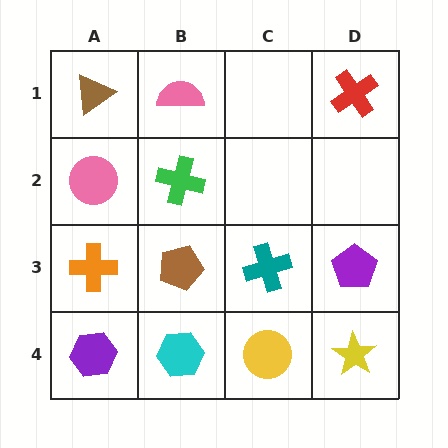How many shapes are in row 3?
4 shapes.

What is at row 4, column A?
A purple hexagon.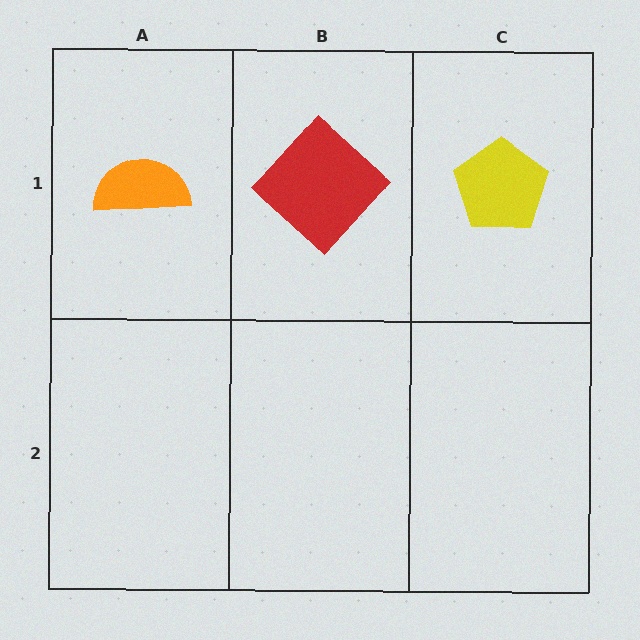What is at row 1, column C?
A yellow pentagon.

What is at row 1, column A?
An orange semicircle.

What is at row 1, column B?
A red diamond.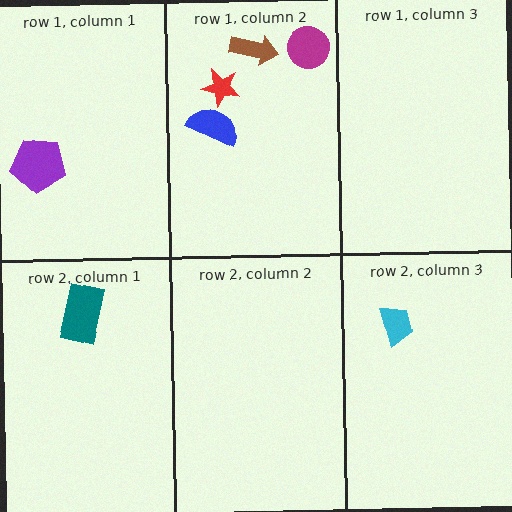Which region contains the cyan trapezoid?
The row 2, column 3 region.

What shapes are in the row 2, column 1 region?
The teal rectangle.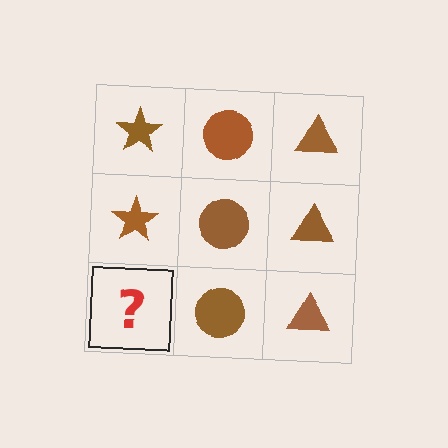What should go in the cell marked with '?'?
The missing cell should contain a brown star.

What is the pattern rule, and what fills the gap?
The rule is that each column has a consistent shape. The gap should be filled with a brown star.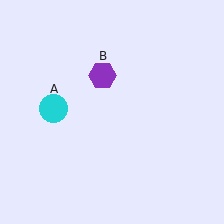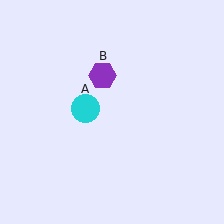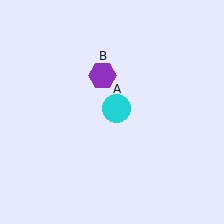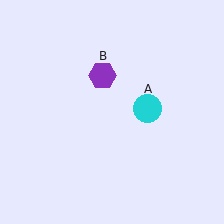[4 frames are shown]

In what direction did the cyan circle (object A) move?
The cyan circle (object A) moved right.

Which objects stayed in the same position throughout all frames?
Purple hexagon (object B) remained stationary.